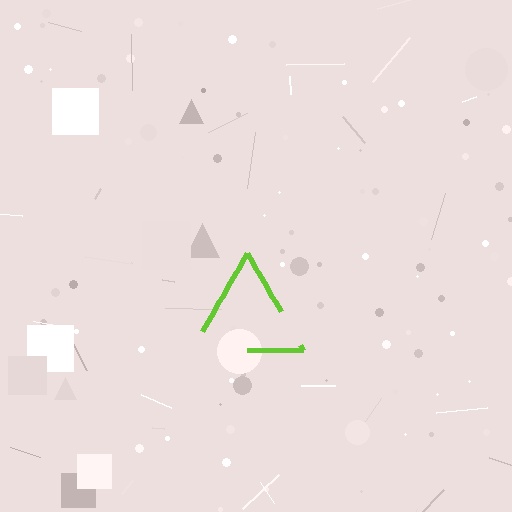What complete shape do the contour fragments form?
The contour fragments form a triangle.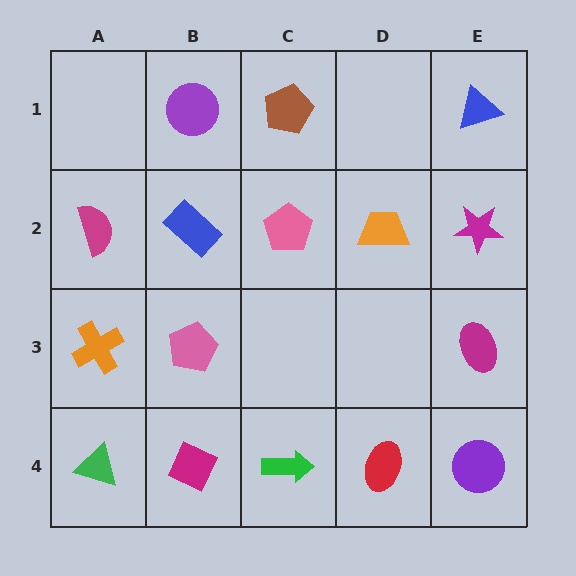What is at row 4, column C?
A green arrow.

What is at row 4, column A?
A green triangle.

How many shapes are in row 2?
5 shapes.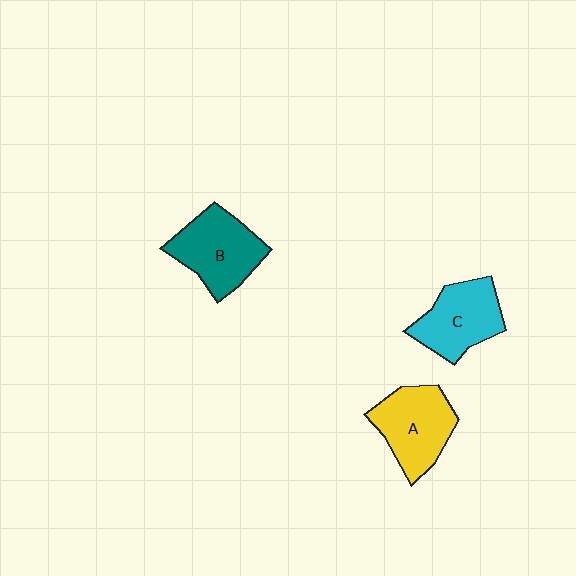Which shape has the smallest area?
Shape C (cyan).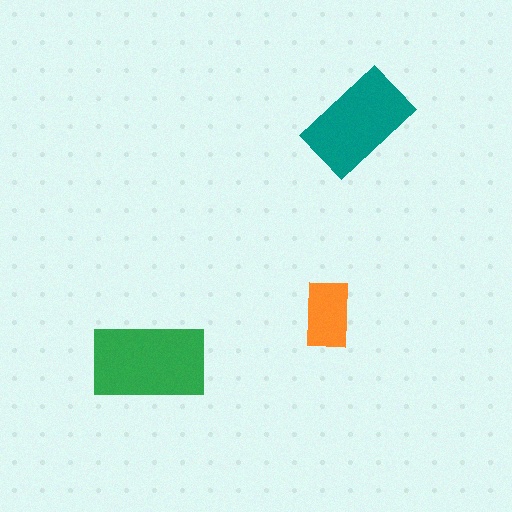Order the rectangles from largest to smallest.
the green one, the teal one, the orange one.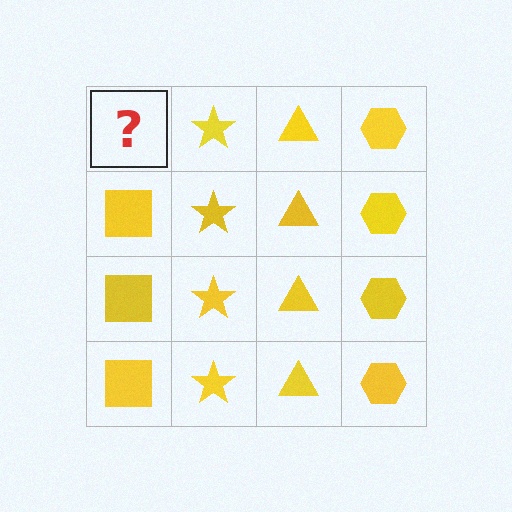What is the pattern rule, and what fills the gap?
The rule is that each column has a consistent shape. The gap should be filled with a yellow square.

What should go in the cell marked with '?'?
The missing cell should contain a yellow square.